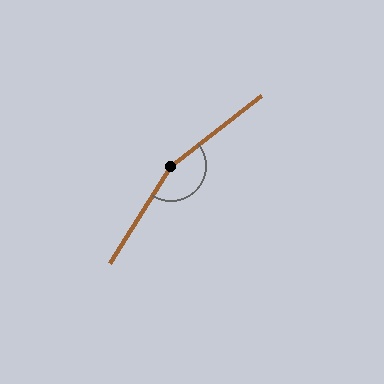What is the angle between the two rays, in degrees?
Approximately 160 degrees.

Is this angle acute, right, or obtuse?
It is obtuse.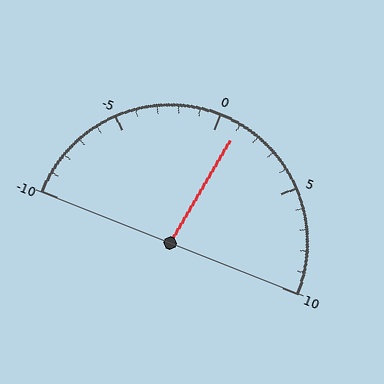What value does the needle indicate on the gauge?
The needle indicates approximately 1.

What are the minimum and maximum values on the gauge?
The gauge ranges from -10 to 10.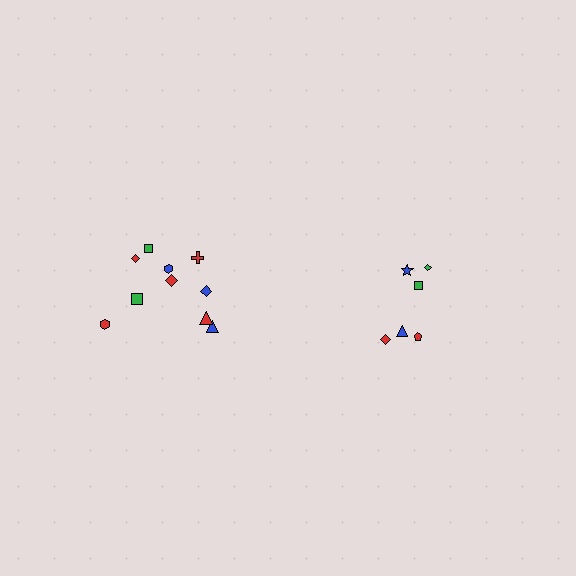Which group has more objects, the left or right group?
The left group.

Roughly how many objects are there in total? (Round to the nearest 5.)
Roughly 15 objects in total.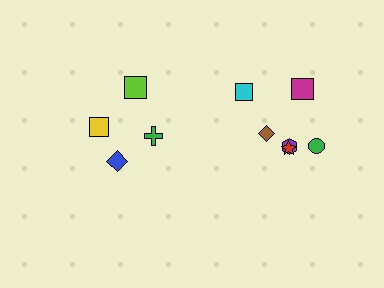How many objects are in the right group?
There are 6 objects.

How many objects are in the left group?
There are 4 objects.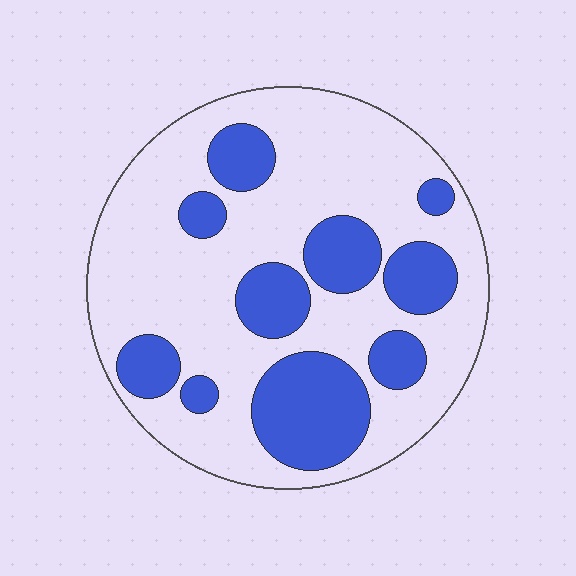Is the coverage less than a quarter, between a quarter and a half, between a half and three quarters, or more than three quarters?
Between a quarter and a half.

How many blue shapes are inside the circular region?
10.